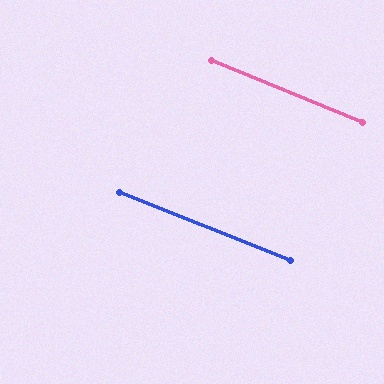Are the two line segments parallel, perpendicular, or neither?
Parallel — their directions differ by only 0.3°.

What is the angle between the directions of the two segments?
Approximately 0 degrees.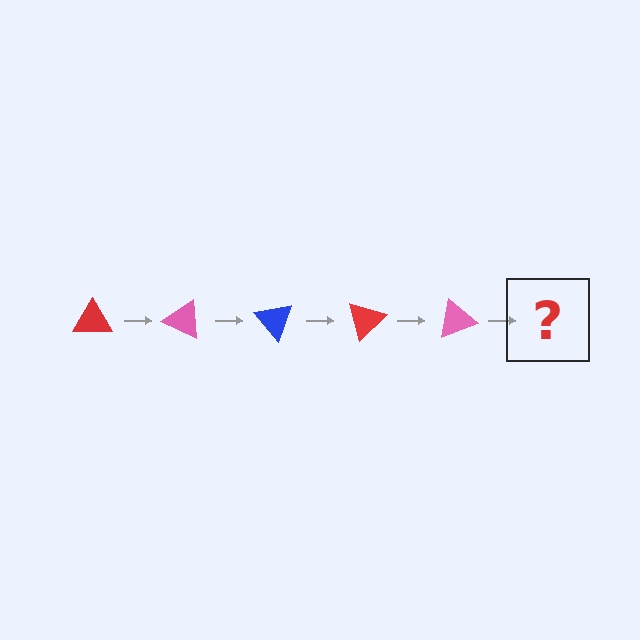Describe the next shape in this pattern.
It should be a blue triangle, rotated 125 degrees from the start.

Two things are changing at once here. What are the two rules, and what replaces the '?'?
The two rules are that it rotates 25 degrees each step and the color cycles through red, pink, and blue. The '?' should be a blue triangle, rotated 125 degrees from the start.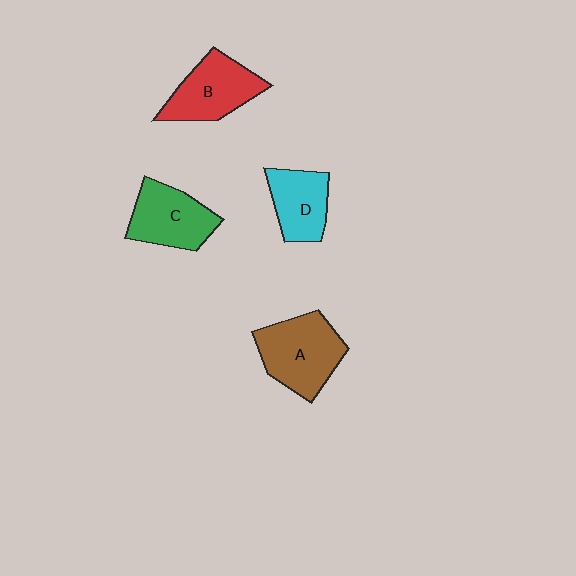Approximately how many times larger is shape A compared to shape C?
Approximately 1.2 times.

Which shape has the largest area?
Shape A (brown).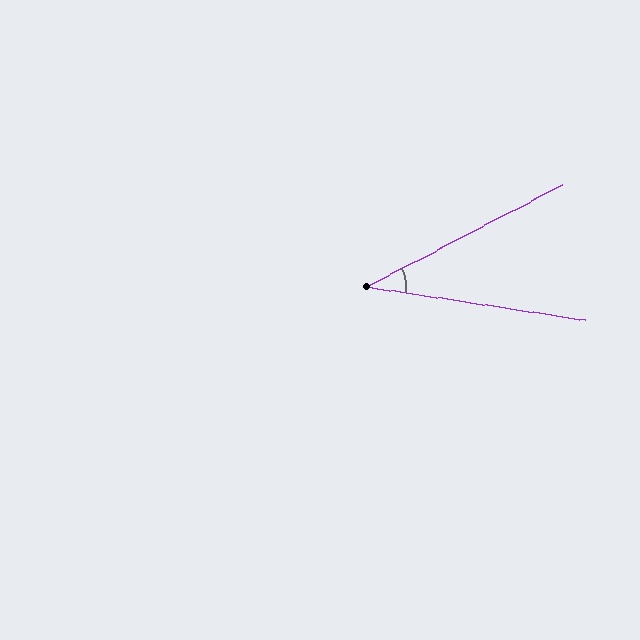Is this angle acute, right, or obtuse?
It is acute.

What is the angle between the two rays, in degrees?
Approximately 36 degrees.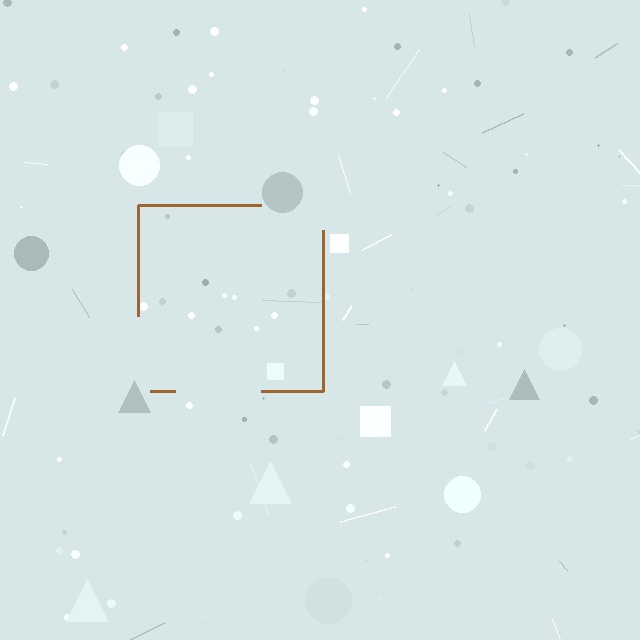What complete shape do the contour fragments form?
The contour fragments form a square.